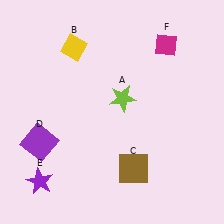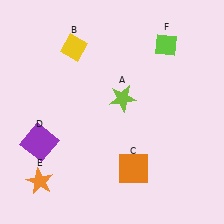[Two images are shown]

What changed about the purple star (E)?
In Image 1, E is purple. In Image 2, it changed to orange.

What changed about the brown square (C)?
In Image 1, C is brown. In Image 2, it changed to orange.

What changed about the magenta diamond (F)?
In Image 1, F is magenta. In Image 2, it changed to lime.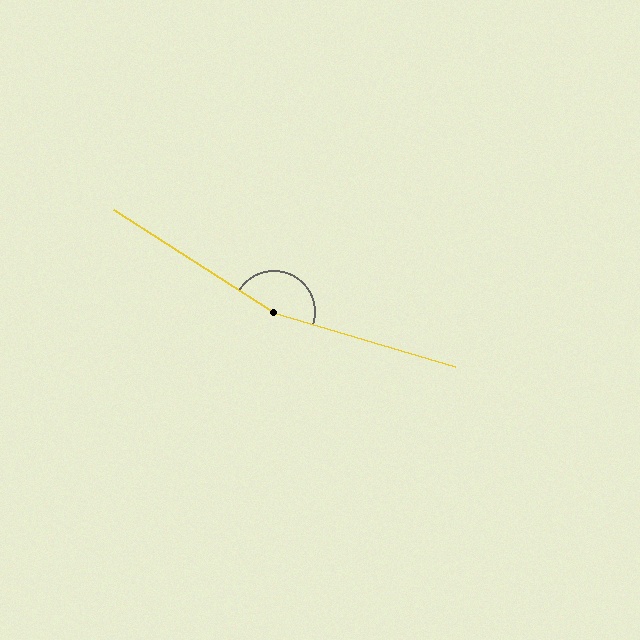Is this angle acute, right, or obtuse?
It is obtuse.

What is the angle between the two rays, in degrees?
Approximately 164 degrees.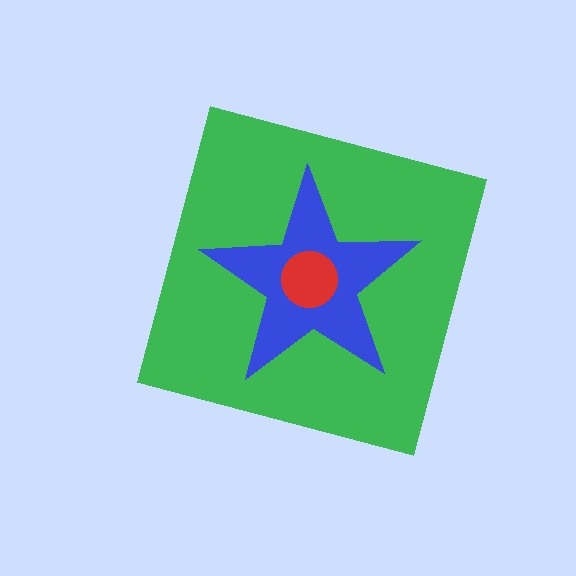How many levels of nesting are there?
3.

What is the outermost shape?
The green square.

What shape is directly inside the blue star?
The red circle.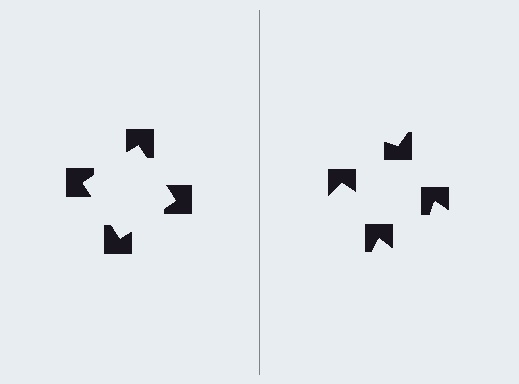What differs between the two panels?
The notched squares are positioned identically on both sides; only the wedge orientations differ. On the left they align to a square; on the right they are misaligned.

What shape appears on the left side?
An illusory square.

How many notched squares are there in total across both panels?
8 — 4 on each side.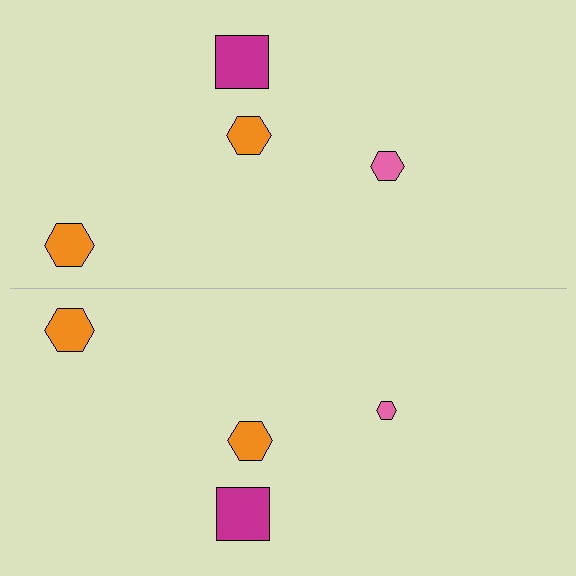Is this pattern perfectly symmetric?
No, the pattern is not perfectly symmetric. The pink hexagon on the bottom side has a different size than its mirror counterpart.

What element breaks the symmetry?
The pink hexagon on the bottom side has a different size than its mirror counterpart.